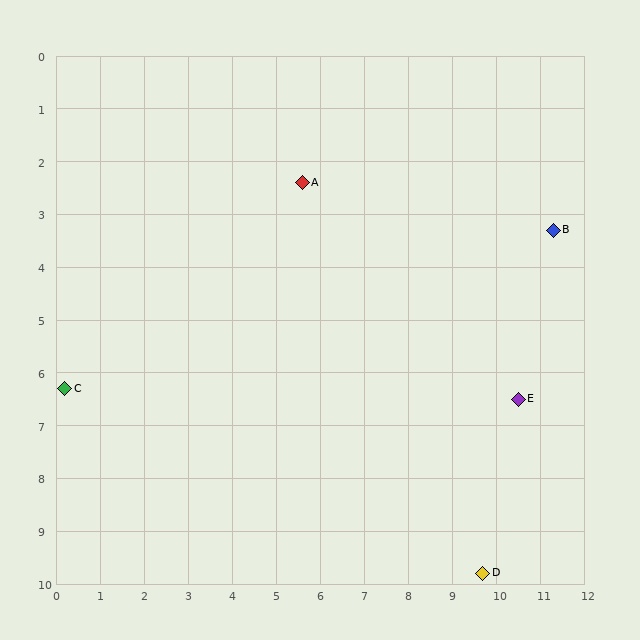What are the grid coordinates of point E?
Point E is at approximately (10.5, 6.5).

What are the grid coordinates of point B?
Point B is at approximately (11.3, 3.3).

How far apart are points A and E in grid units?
Points A and E are about 6.4 grid units apart.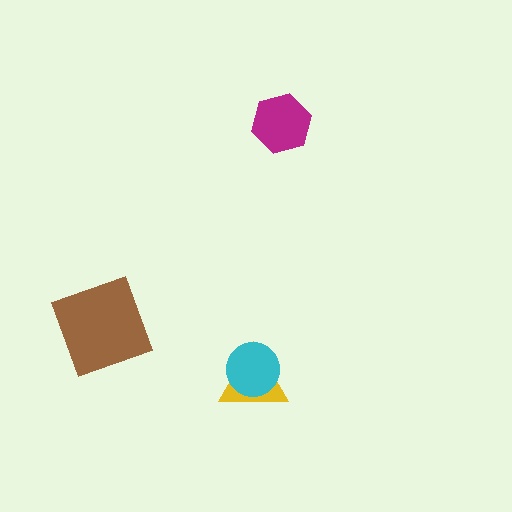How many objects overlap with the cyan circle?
1 object overlaps with the cyan circle.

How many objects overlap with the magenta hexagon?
0 objects overlap with the magenta hexagon.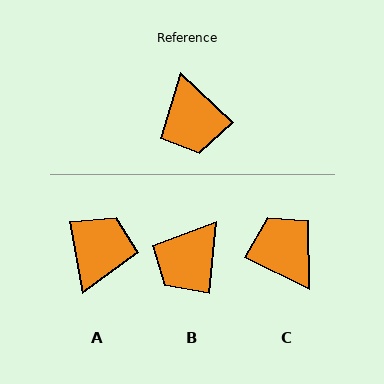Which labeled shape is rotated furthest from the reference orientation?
C, about 163 degrees away.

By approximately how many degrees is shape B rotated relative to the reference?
Approximately 52 degrees clockwise.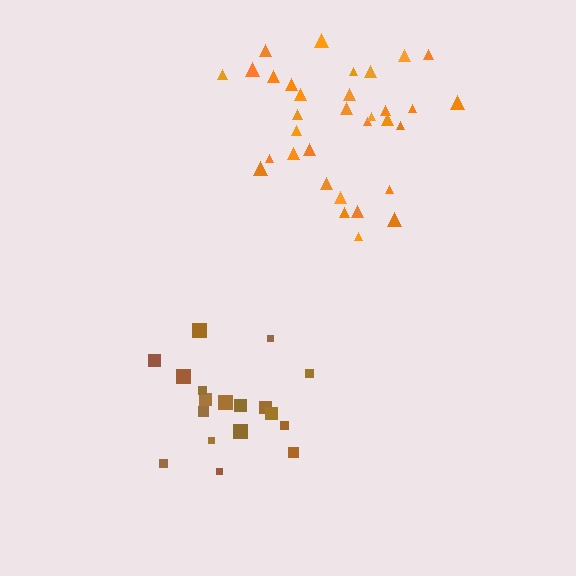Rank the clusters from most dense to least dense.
brown, orange.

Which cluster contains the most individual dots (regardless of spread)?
Orange (33).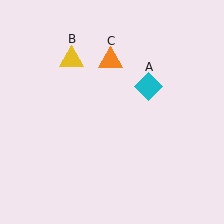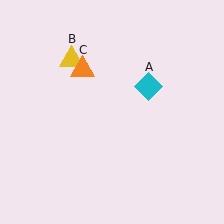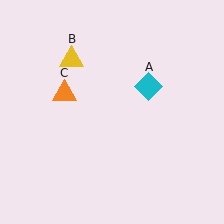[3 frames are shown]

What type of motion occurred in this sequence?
The orange triangle (object C) rotated counterclockwise around the center of the scene.